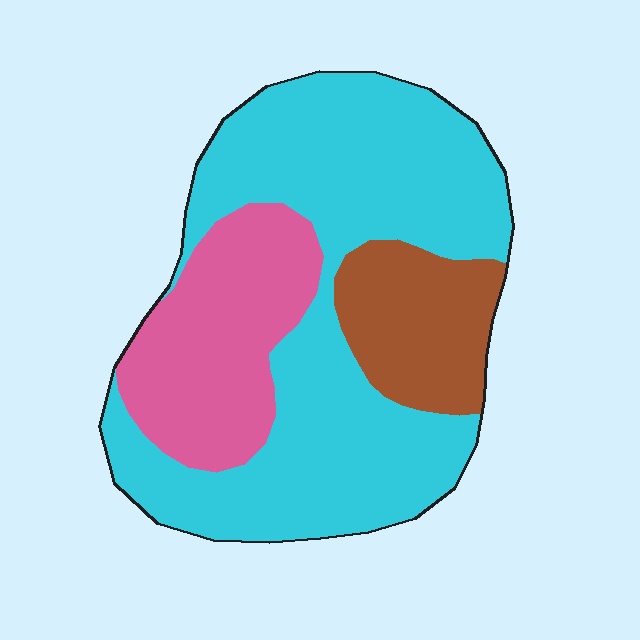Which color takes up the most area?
Cyan, at roughly 60%.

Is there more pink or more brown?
Pink.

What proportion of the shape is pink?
Pink takes up about one quarter (1/4) of the shape.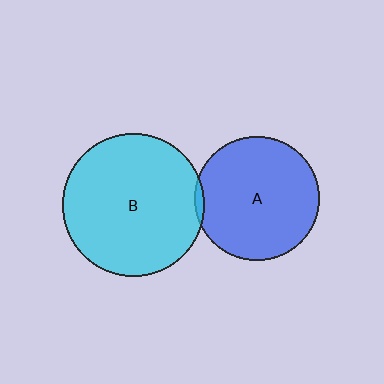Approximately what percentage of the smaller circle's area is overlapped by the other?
Approximately 5%.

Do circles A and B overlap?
Yes.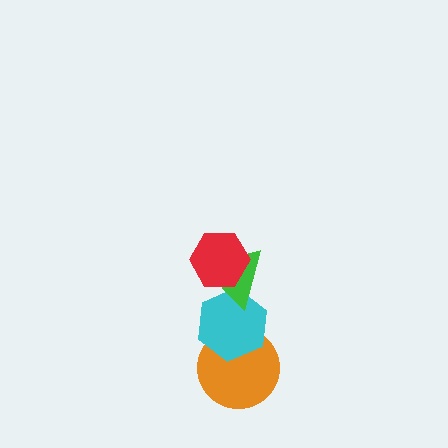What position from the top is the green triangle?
The green triangle is 2nd from the top.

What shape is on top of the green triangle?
The red hexagon is on top of the green triangle.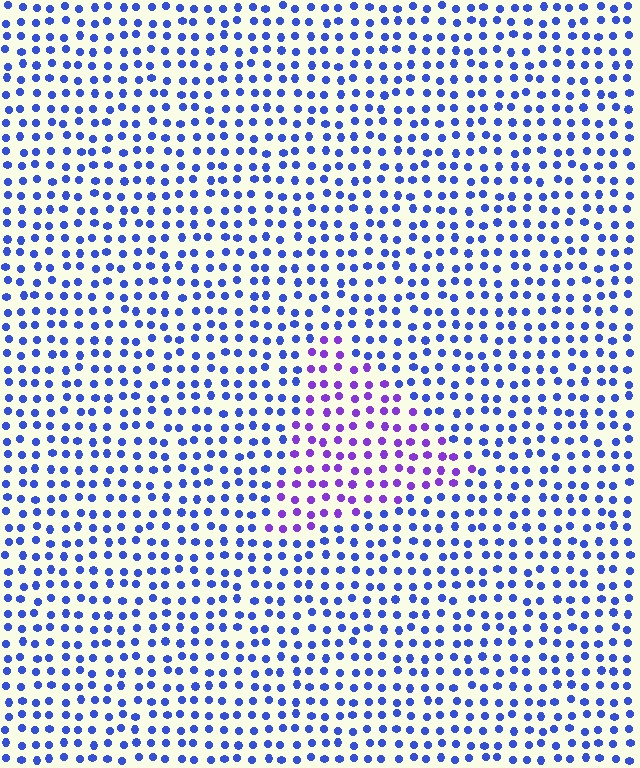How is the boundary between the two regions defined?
The boundary is defined purely by a slight shift in hue (about 41 degrees). Spacing, size, and orientation are identical on both sides.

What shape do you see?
I see a triangle.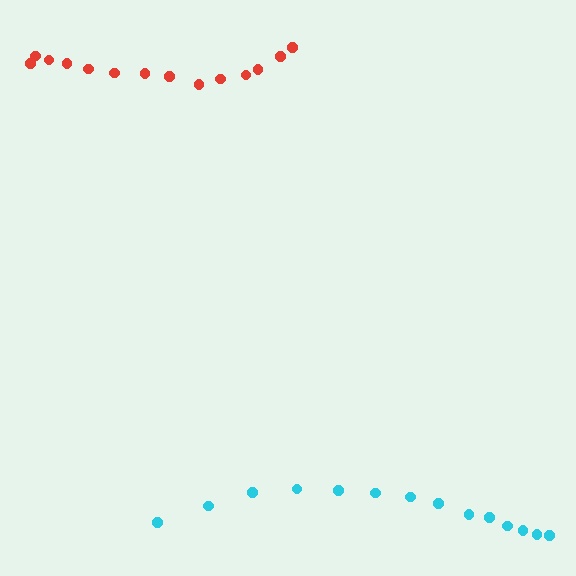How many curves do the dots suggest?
There are 2 distinct paths.